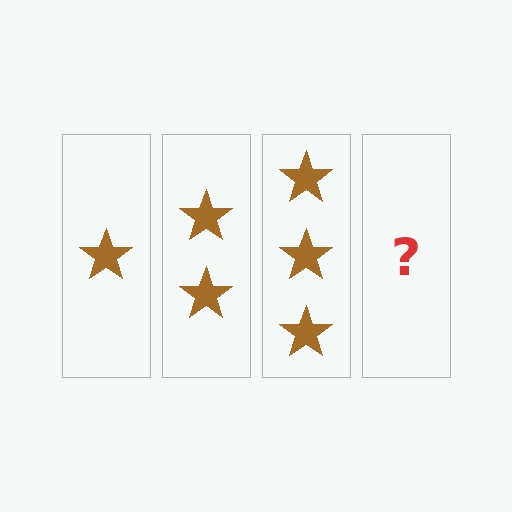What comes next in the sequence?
The next element should be 4 stars.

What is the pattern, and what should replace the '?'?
The pattern is that each step adds one more star. The '?' should be 4 stars.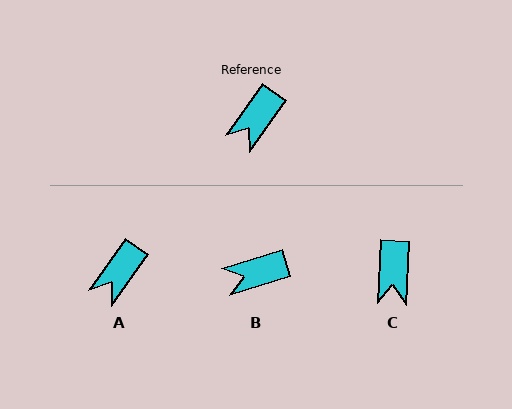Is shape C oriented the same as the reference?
No, it is off by about 33 degrees.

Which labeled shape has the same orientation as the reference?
A.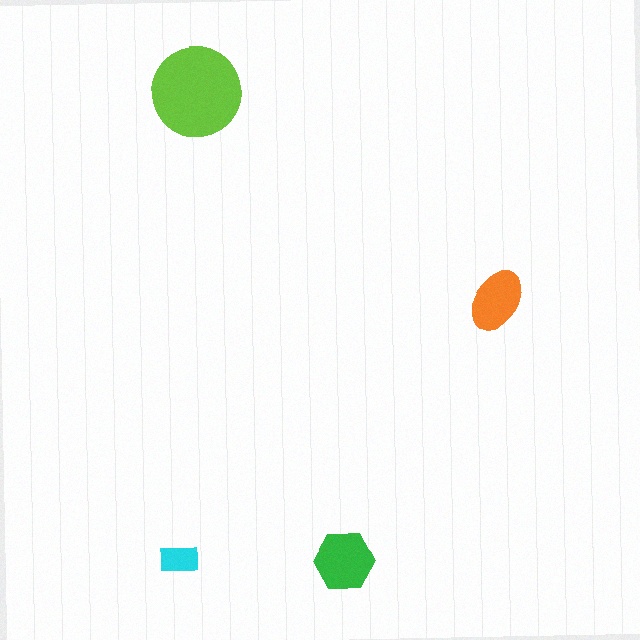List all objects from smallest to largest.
The cyan rectangle, the orange ellipse, the green hexagon, the lime circle.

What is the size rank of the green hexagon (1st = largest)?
2nd.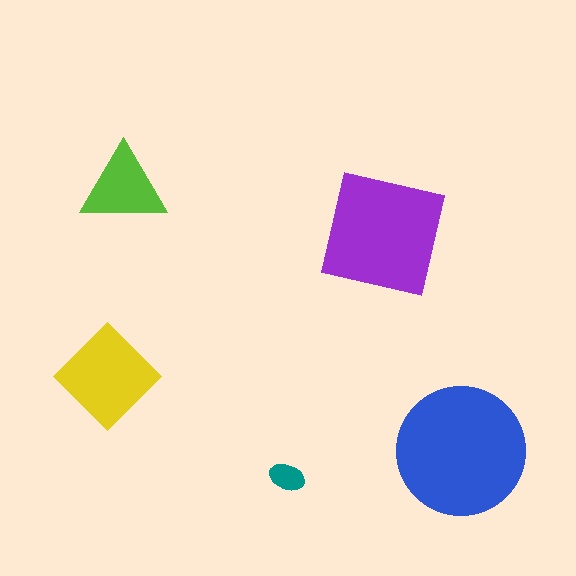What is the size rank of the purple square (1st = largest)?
2nd.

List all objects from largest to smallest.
The blue circle, the purple square, the yellow diamond, the lime triangle, the teal ellipse.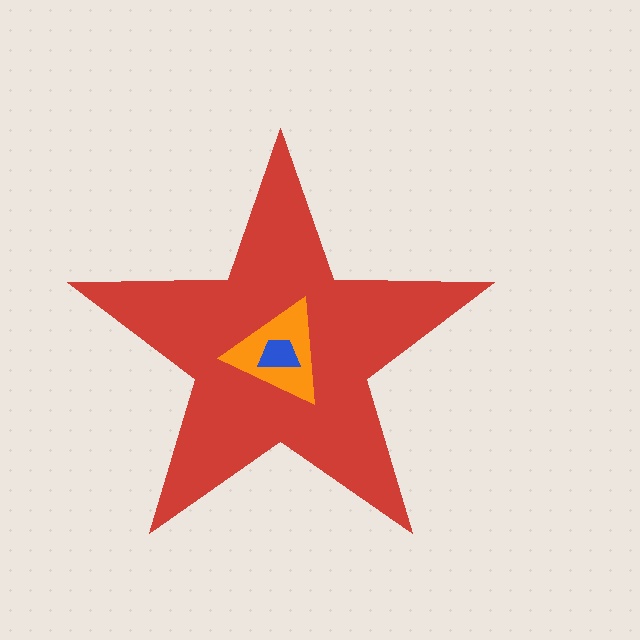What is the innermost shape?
The blue trapezoid.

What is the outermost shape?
The red star.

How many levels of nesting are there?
3.